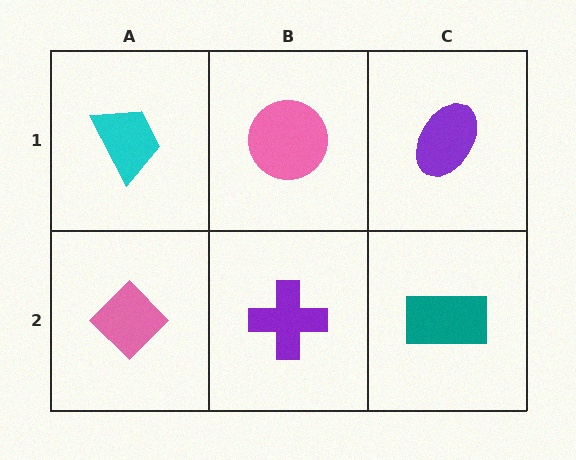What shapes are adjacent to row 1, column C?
A teal rectangle (row 2, column C), a pink circle (row 1, column B).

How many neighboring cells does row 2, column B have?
3.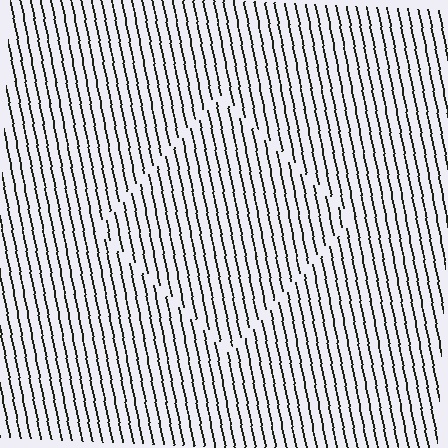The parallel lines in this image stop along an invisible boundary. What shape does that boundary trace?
An illusory square. The interior of the shape contains the same grating, shifted by half a period — the contour is defined by the phase discontinuity where line-ends from the inner and outer gratings abut.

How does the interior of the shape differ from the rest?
The interior of the shape contains the same grating, shifted by half a period — the contour is defined by the phase discontinuity where line-ends from the inner and outer gratings abut.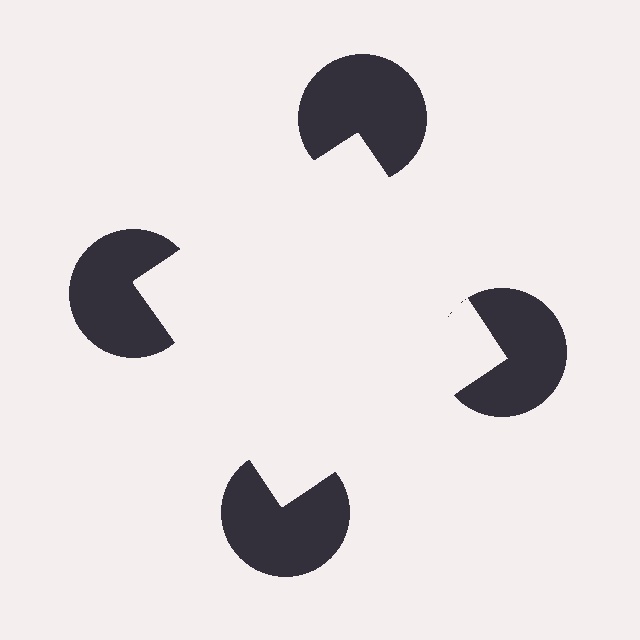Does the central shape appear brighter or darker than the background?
It typically appears slightly brighter than the background, even though no actual brightness change is drawn.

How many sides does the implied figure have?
4 sides.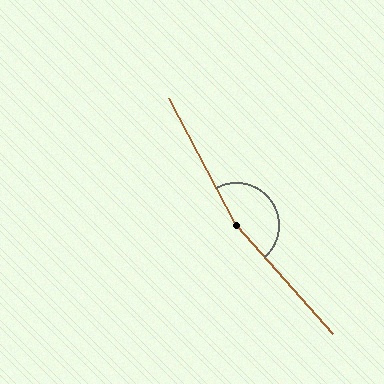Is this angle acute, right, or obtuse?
It is obtuse.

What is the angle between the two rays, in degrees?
Approximately 166 degrees.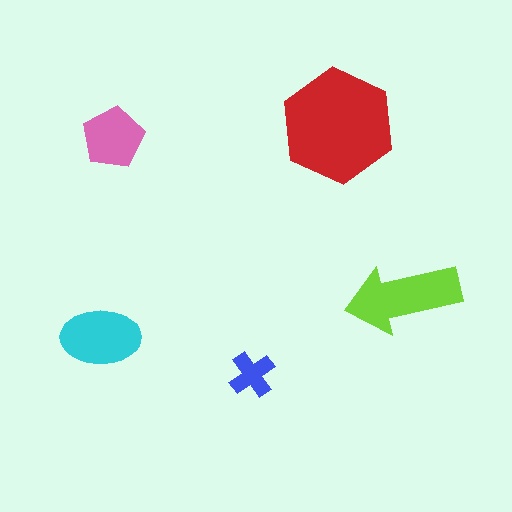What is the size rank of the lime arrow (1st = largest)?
2nd.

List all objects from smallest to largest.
The blue cross, the pink pentagon, the cyan ellipse, the lime arrow, the red hexagon.